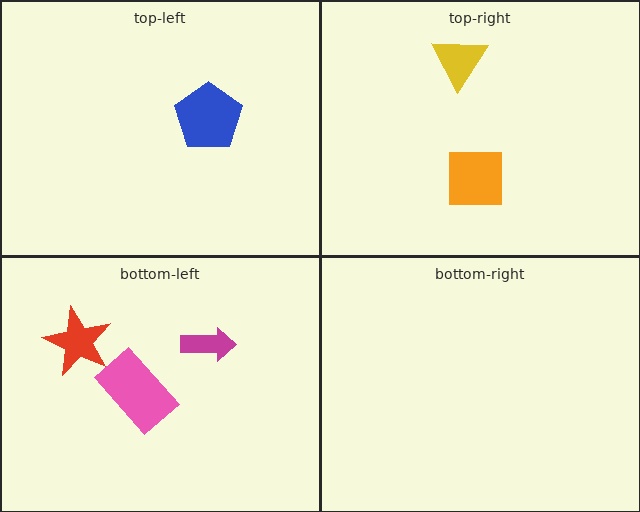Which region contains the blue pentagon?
The top-left region.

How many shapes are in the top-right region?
2.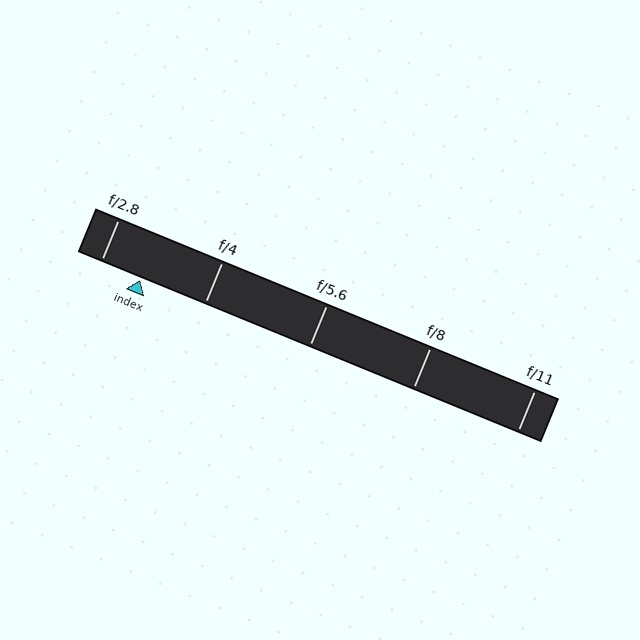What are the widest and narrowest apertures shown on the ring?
The widest aperture shown is f/2.8 and the narrowest is f/11.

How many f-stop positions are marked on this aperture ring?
There are 5 f-stop positions marked.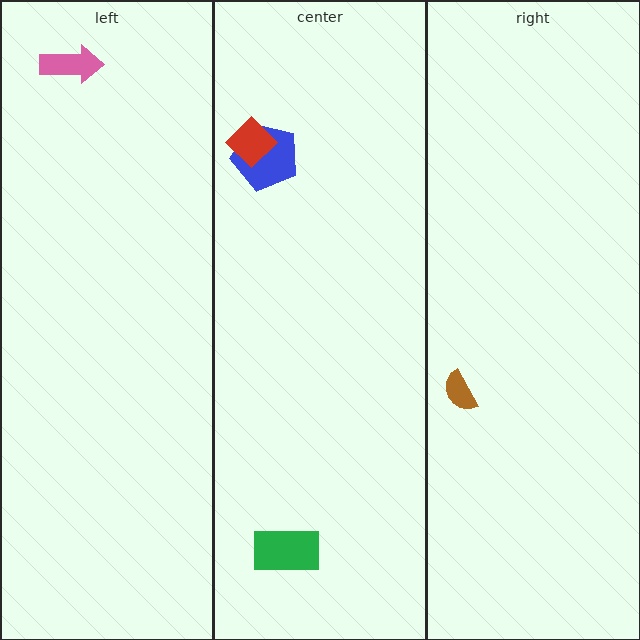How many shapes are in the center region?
3.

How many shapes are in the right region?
1.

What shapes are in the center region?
The blue pentagon, the red diamond, the green rectangle.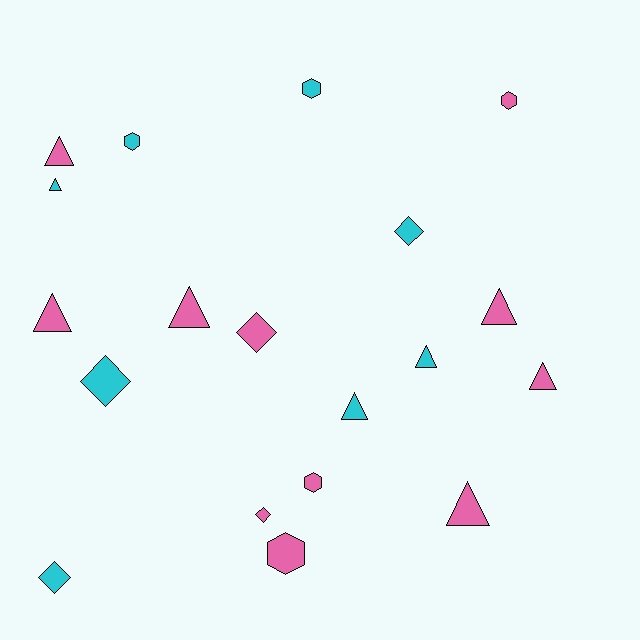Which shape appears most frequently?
Triangle, with 9 objects.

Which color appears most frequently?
Pink, with 11 objects.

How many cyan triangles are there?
There are 3 cyan triangles.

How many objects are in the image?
There are 19 objects.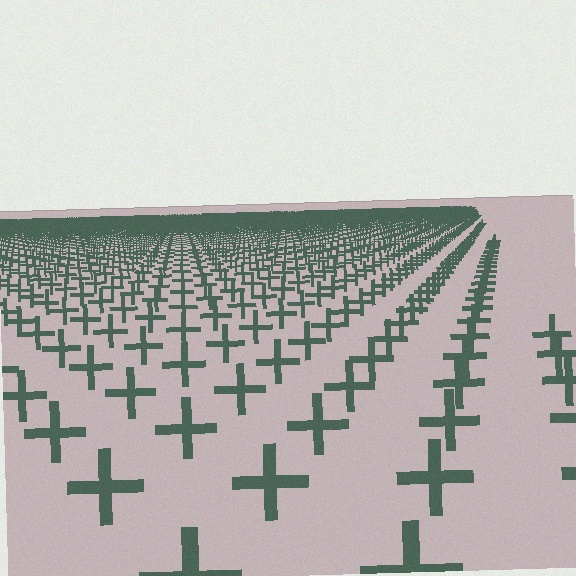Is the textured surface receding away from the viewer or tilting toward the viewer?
The surface is receding away from the viewer. Texture elements get smaller and denser toward the top.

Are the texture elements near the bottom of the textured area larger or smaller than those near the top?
Larger. Near the bottom, elements are closer to the viewer and appear at a bigger on-screen size.